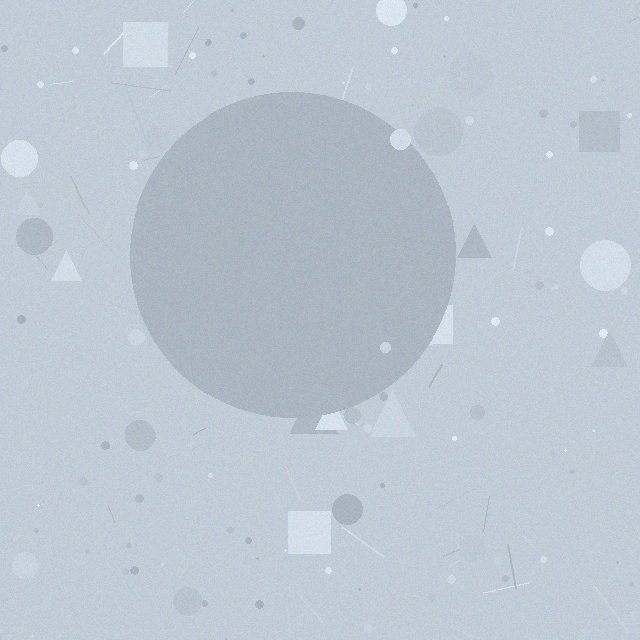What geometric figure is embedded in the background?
A circle is embedded in the background.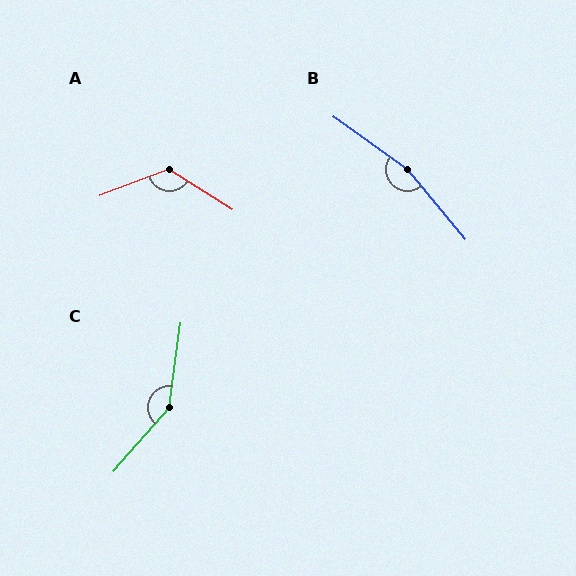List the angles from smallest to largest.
A (127°), C (147°), B (166°).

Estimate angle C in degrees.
Approximately 147 degrees.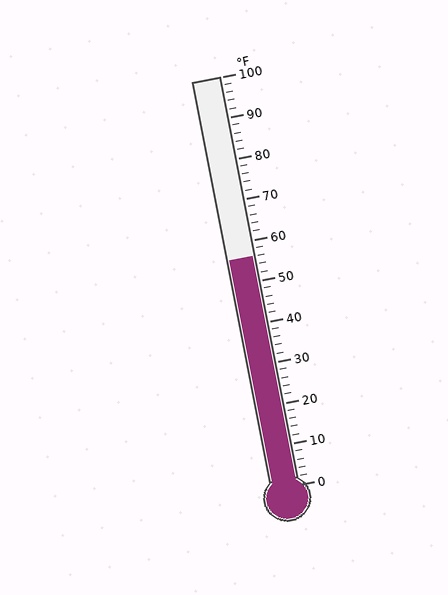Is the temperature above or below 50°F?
The temperature is above 50°F.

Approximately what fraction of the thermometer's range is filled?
The thermometer is filled to approximately 55% of its range.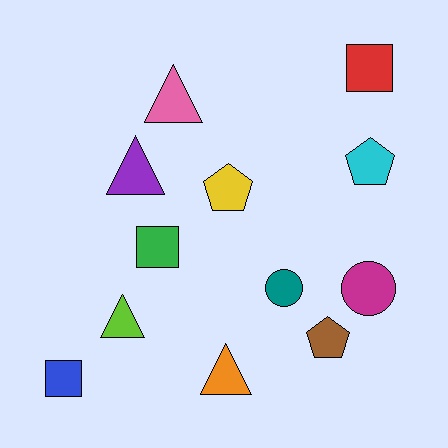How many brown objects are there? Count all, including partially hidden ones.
There is 1 brown object.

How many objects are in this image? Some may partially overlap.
There are 12 objects.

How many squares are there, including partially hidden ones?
There are 3 squares.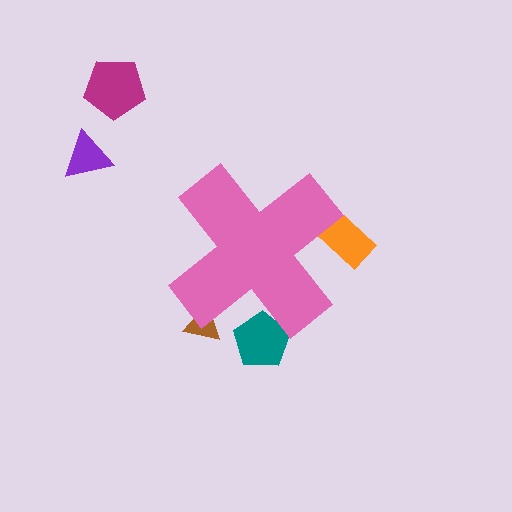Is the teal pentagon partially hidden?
Yes, the teal pentagon is partially hidden behind the pink cross.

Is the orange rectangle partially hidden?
Yes, the orange rectangle is partially hidden behind the pink cross.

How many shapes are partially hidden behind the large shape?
3 shapes are partially hidden.